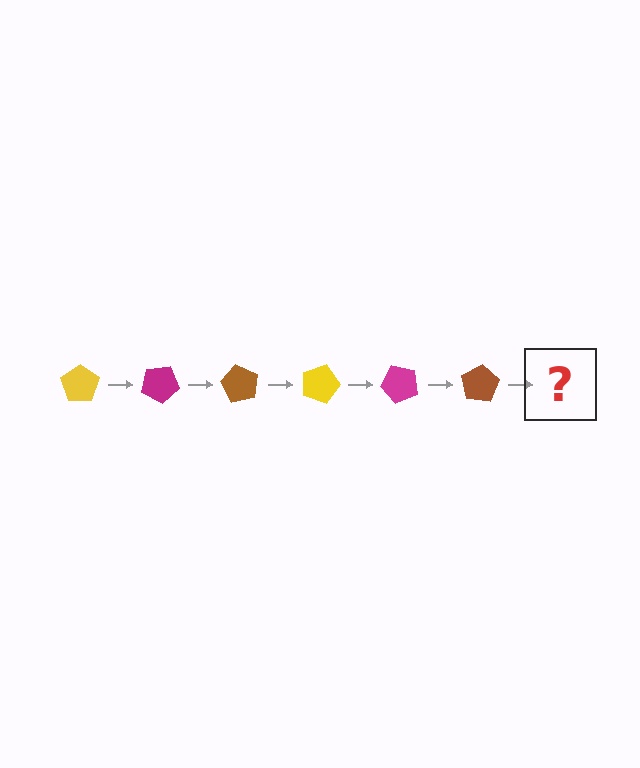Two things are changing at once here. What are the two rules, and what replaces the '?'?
The two rules are that it rotates 30 degrees each step and the color cycles through yellow, magenta, and brown. The '?' should be a yellow pentagon, rotated 180 degrees from the start.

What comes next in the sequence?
The next element should be a yellow pentagon, rotated 180 degrees from the start.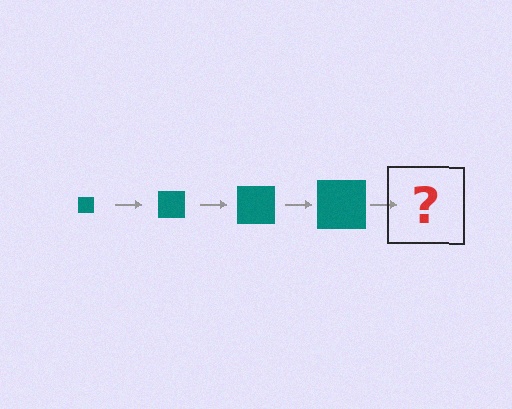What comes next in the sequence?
The next element should be a teal square, larger than the previous one.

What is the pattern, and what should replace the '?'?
The pattern is that the square gets progressively larger each step. The '?' should be a teal square, larger than the previous one.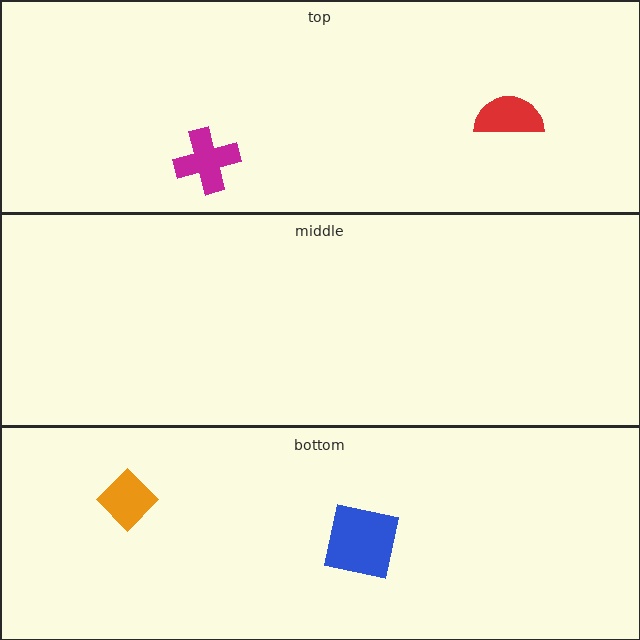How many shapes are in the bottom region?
2.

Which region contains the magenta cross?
The top region.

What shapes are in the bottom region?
The blue square, the orange diamond.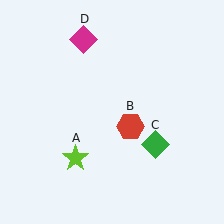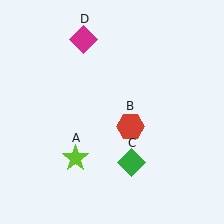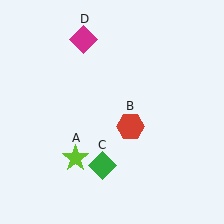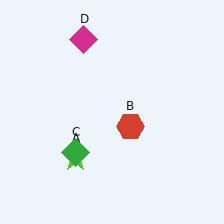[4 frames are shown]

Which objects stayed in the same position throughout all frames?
Lime star (object A) and red hexagon (object B) and magenta diamond (object D) remained stationary.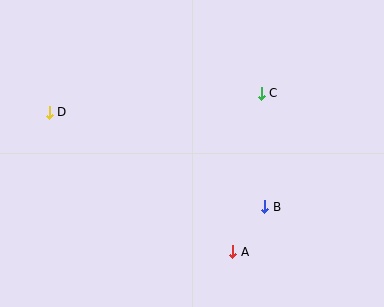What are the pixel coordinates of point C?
Point C is at (261, 93).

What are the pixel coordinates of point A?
Point A is at (233, 252).